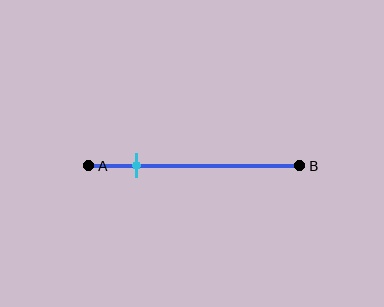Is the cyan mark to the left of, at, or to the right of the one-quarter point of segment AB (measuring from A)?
The cyan mark is approximately at the one-quarter point of segment AB.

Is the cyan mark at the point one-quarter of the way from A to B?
Yes, the mark is approximately at the one-quarter point.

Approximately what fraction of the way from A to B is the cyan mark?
The cyan mark is approximately 25% of the way from A to B.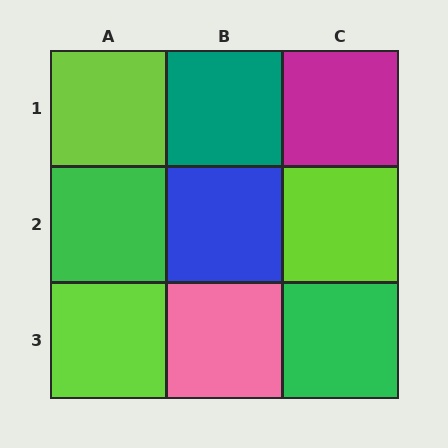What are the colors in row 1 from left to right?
Lime, teal, magenta.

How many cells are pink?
1 cell is pink.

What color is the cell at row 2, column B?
Blue.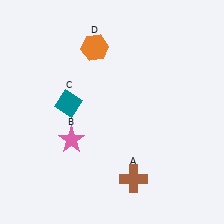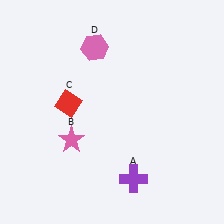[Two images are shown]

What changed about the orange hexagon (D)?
In Image 1, D is orange. In Image 2, it changed to pink.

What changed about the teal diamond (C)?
In Image 1, C is teal. In Image 2, it changed to red.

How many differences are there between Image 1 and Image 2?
There are 3 differences between the two images.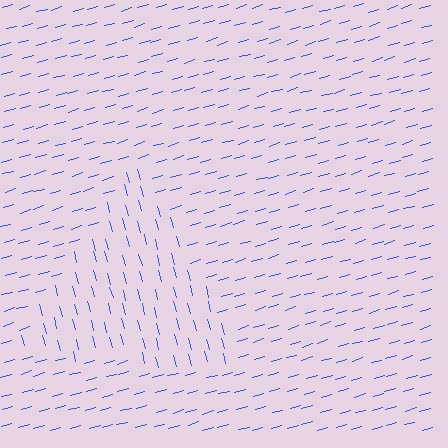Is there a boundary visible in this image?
Yes, there is a texture boundary formed by a change in line orientation.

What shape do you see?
I see a triangle.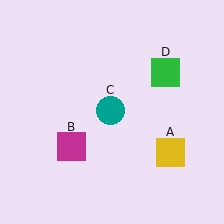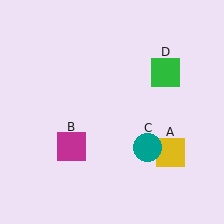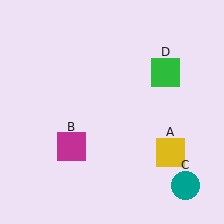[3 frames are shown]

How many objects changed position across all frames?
1 object changed position: teal circle (object C).